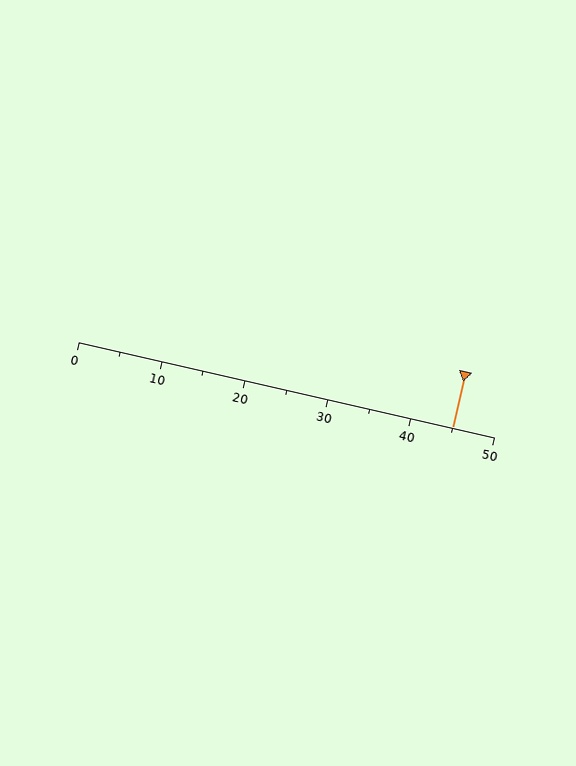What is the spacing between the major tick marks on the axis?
The major ticks are spaced 10 apart.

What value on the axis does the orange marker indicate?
The marker indicates approximately 45.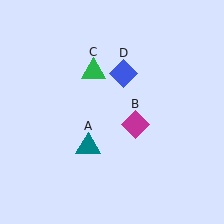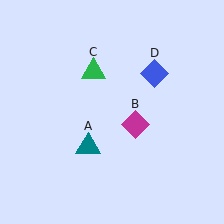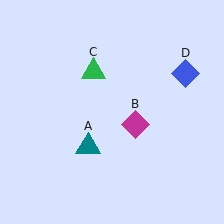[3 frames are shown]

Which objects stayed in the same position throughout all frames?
Teal triangle (object A) and magenta diamond (object B) and green triangle (object C) remained stationary.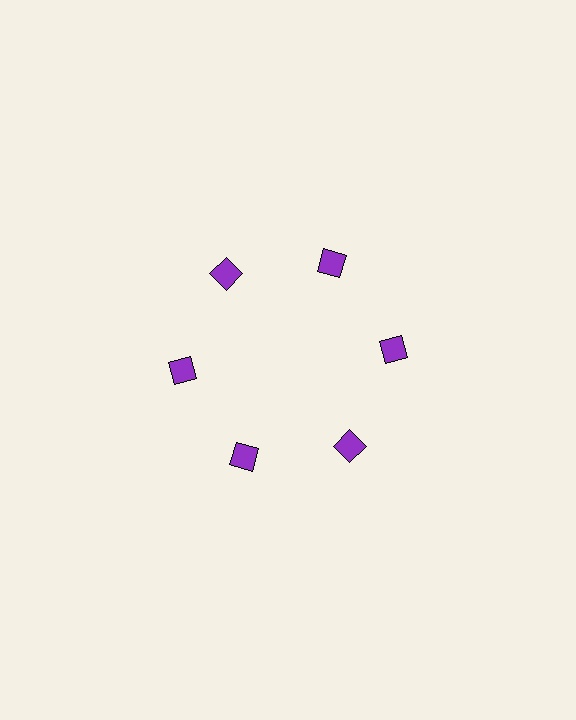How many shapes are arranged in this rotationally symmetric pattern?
There are 6 shapes, arranged in 6 groups of 1.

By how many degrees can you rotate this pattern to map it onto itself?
The pattern maps onto itself every 60 degrees of rotation.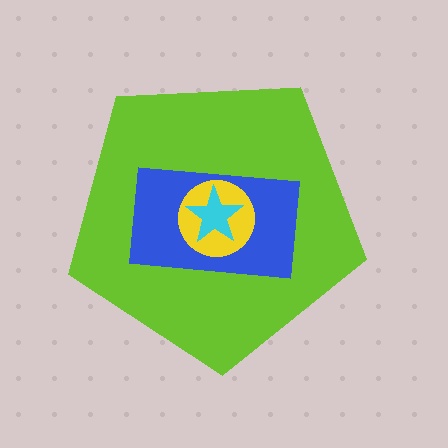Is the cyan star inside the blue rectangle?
Yes.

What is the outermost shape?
The lime pentagon.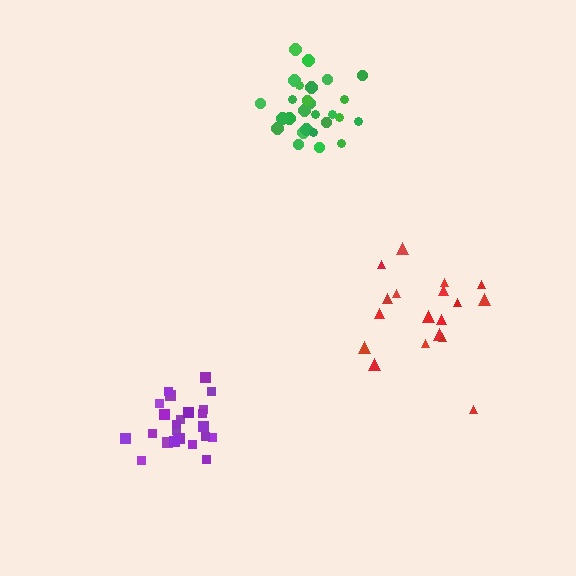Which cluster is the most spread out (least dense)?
Red.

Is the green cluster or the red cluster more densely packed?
Green.